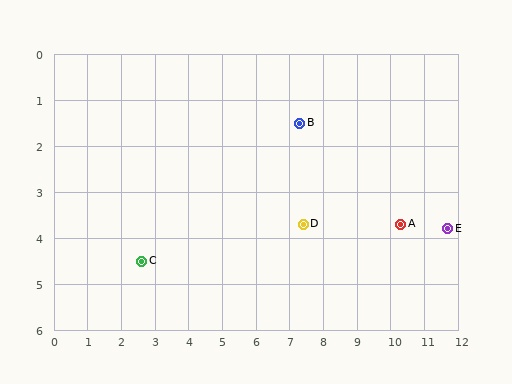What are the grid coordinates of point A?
Point A is at approximately (10.3, 3.7).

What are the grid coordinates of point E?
Point E is at approximately (11.7, 3.8).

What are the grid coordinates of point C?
Point C is at approximately (2.6, 4.5).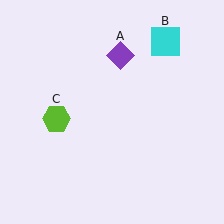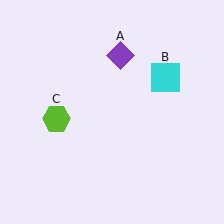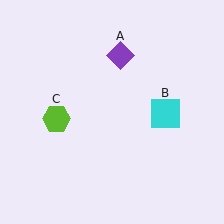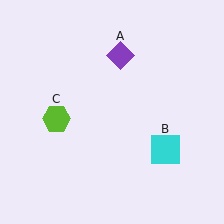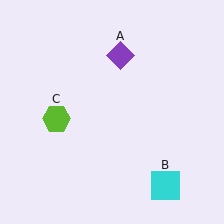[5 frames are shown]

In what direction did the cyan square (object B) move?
The cyan square (object B) moved down.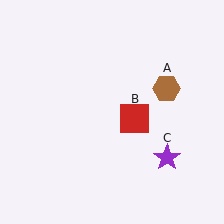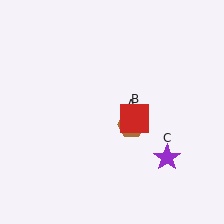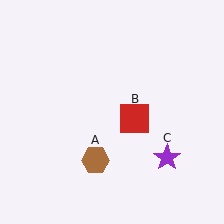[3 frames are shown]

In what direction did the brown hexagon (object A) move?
The brown hexagon (object A) moved down and to the left.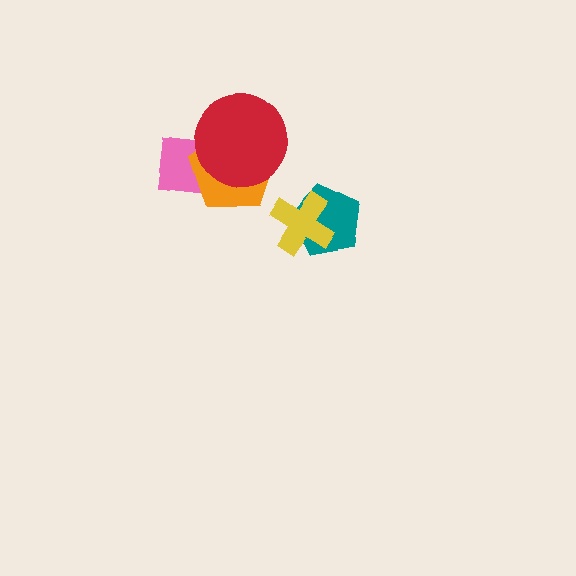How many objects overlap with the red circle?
2 objects overlap with the red circle.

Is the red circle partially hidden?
No, no other shape covers it.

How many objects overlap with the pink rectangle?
2 objects overlap with the pink rectangle.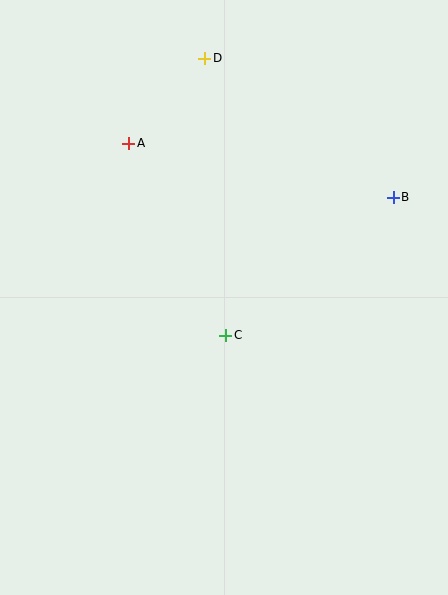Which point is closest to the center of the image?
Point C at (226, 335) is closest to the center.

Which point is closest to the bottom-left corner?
Point C is closest to the bottom-left corner.